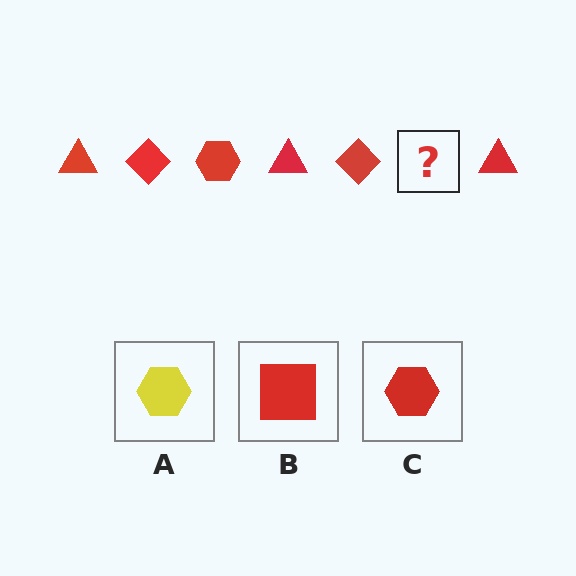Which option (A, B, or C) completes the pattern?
C.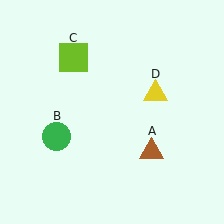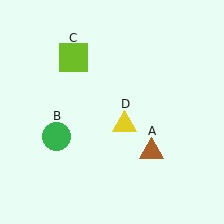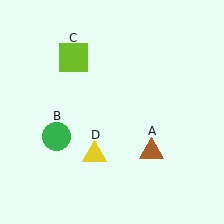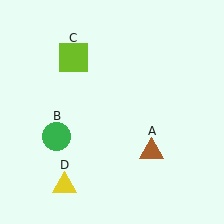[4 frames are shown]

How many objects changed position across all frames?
1 object changed position: yellow triangle (object D).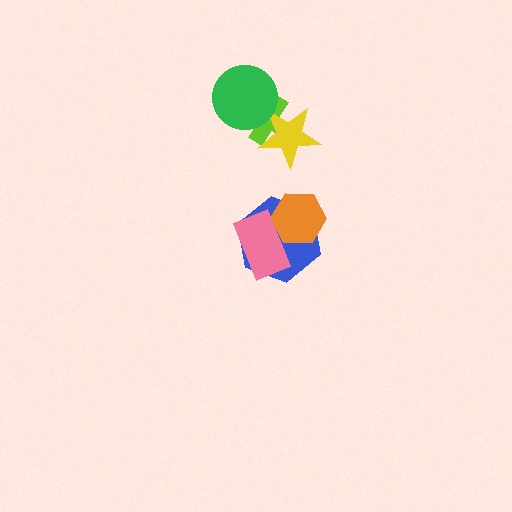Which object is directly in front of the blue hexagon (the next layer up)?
The orange hexagon is directly in front of the blue hexagon.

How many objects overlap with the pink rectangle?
2 objects overlap with the pink rectangle.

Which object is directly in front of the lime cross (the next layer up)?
The yellow star is directly in front of the lime cross.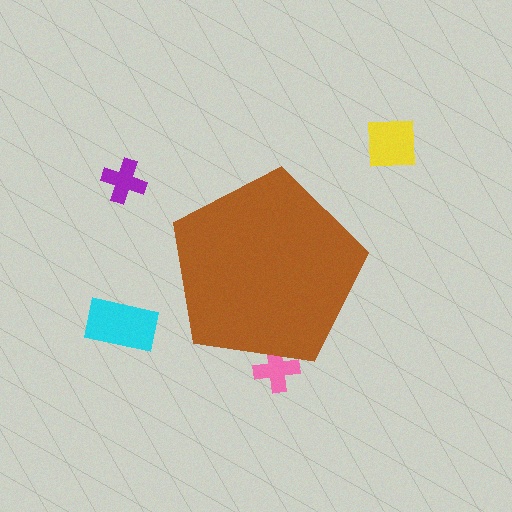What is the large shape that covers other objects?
A brown pentagon.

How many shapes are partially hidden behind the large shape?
1 shape is partially hidden.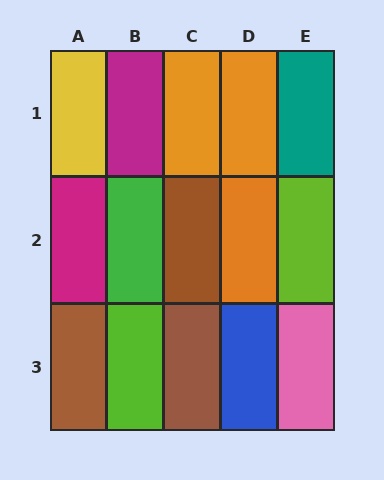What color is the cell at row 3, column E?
Pink.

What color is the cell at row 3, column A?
Brown.